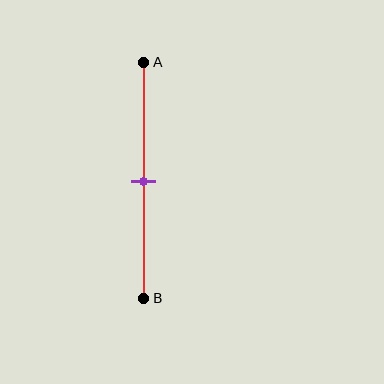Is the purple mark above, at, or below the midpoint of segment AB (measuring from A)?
The purple mark is approximately at the midpoint of segment AB.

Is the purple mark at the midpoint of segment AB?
Yes, the mark is approximately at the midpoint.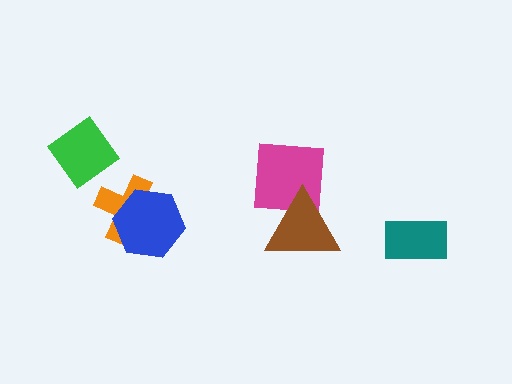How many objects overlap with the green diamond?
0 objects overlap with the green diamond.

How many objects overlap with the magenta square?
1 object overlaps with the magenta square.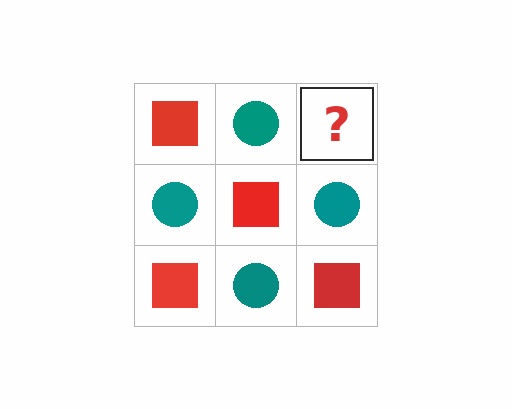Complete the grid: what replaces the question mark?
The question mark should be replaced with a red square.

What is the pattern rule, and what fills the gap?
The rule is that it alternates red square and teal circle in a checkerboard pattern. The gap should be filled with a red square.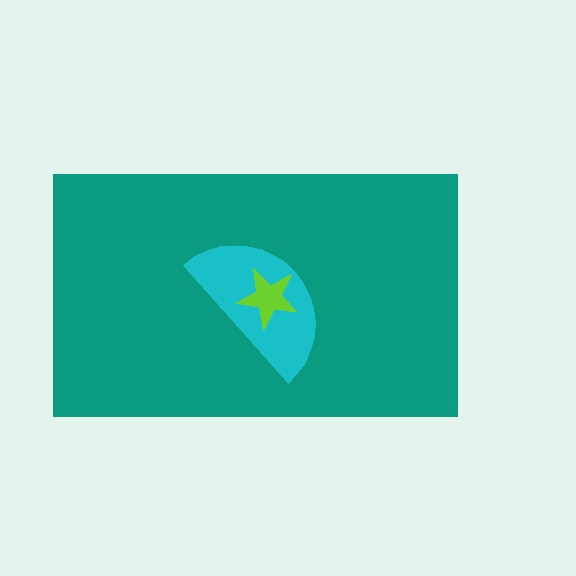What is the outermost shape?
The teal rectangle.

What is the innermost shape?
The lime star.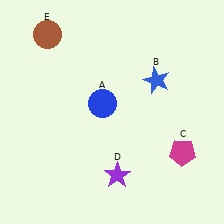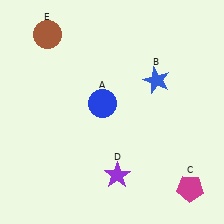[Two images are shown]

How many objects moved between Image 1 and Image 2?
1 object moved between the two images.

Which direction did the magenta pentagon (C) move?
The magenta pentagon (C) moved down.